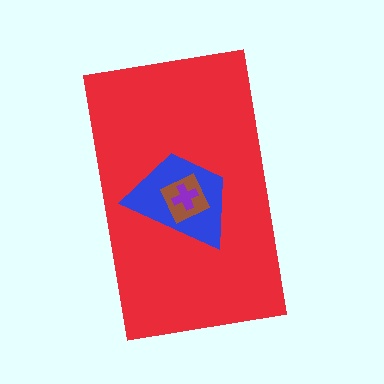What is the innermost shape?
The purple cross.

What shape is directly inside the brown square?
The purple cross.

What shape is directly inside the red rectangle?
The blue trapezoid.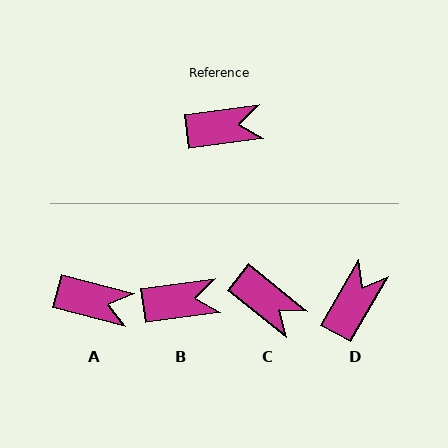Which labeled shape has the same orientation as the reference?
B.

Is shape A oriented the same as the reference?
No, it is off by about 22 degrees.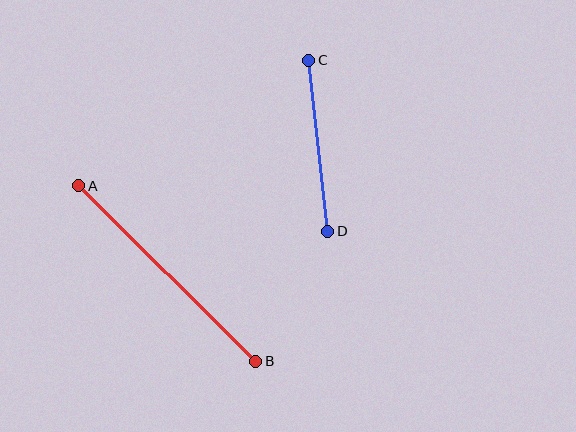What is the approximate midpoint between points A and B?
The midpoint is at approximately (167, 273) pixels.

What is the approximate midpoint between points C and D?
The midpoint is at approximately (318, 146) pixels.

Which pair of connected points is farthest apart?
Points A and B are farthest apart.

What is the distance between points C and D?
The distance is approximately 172 pixels.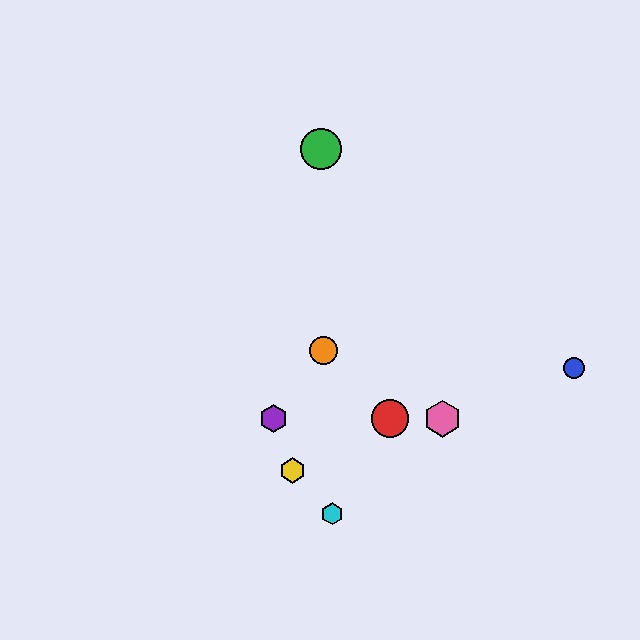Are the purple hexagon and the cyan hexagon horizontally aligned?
No, the purple hexagon is at y≈419 and the cyan hexagon is at y≈514.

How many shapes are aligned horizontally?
3 shapes (the red circle, the purple hexagon, the pink hexagon) are aligned horizontally.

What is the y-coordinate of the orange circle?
The orange circle is at y≈351.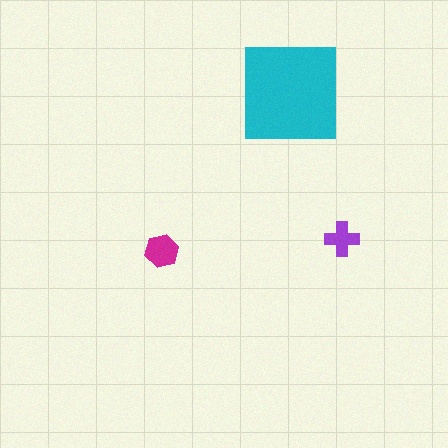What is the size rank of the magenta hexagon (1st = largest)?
2nd.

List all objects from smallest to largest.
The purple cross, the magenta hexagon, the cyan square.